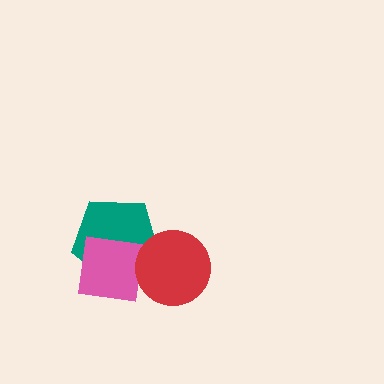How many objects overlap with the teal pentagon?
2 objects overlap with the teal pentagon.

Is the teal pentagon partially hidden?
Yes, it is partially covered by another shape.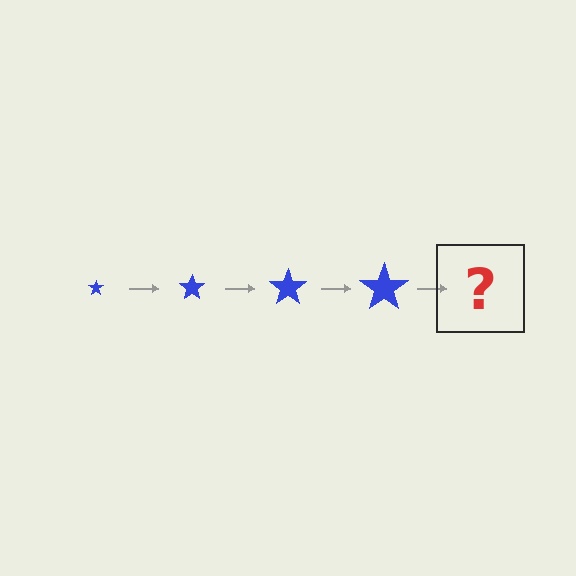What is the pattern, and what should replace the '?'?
The pattern is that the star gets progressively larger each step. The '?' should be a blue star, larger than the previous one.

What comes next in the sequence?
The next element should be a blue star, larger than the previous one.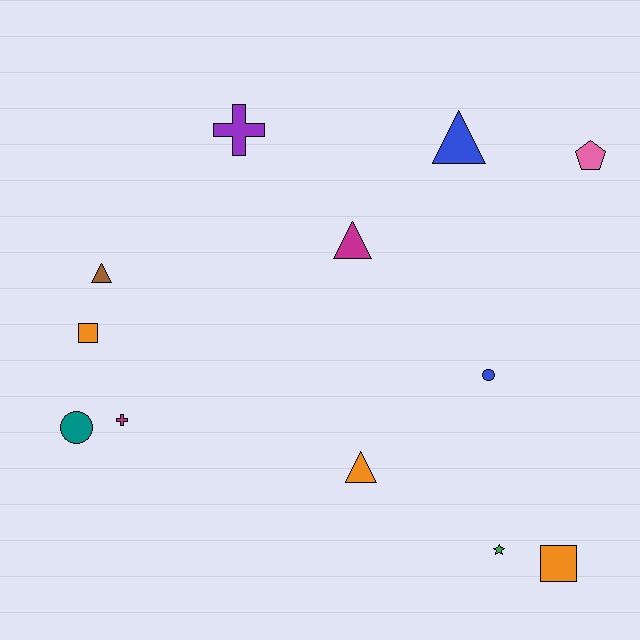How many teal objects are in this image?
There is 1 teal object.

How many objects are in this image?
There are 12 objects.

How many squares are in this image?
There are 2 squares.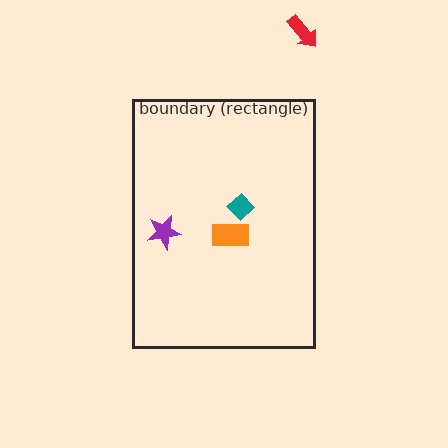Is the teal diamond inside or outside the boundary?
Inside.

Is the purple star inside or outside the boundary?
Inside.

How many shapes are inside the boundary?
3 inside, 1 outside.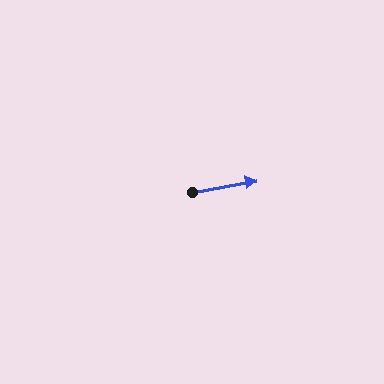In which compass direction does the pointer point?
East.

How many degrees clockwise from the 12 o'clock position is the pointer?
Approximately 80 degrees.